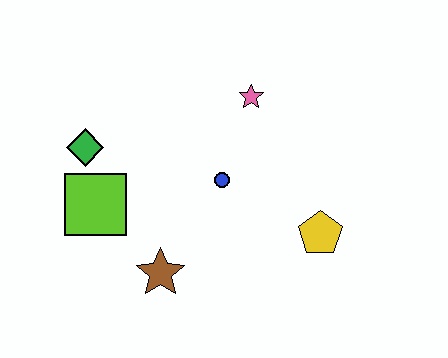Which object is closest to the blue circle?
The pink star is closest to the blue circle.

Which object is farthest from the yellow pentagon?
The green diamond is farthest from the yellow pentagon.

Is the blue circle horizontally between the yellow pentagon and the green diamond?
Yes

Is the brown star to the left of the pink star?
Yes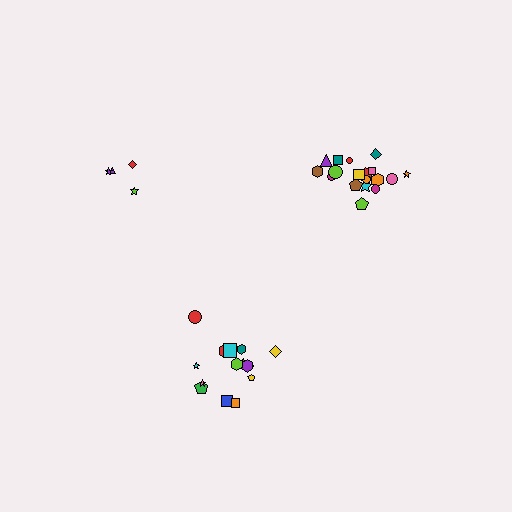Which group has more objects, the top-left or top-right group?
The top-right group.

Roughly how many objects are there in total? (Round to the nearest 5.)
Roughly 35 objects in total.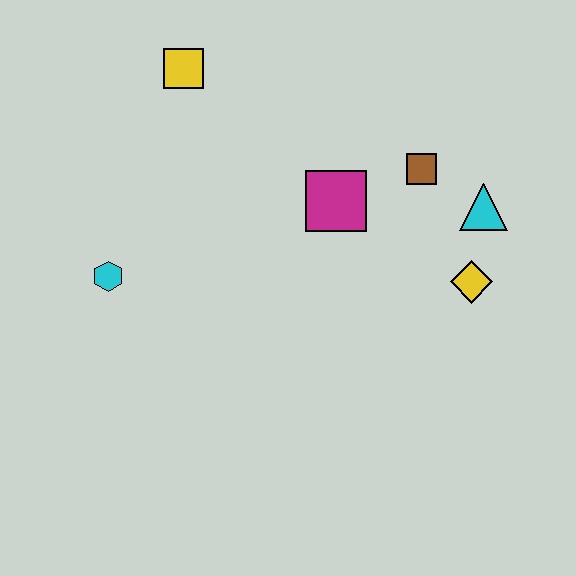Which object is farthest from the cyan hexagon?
The cyan triangle is farthest from the cyan hexagon.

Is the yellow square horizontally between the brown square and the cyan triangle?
No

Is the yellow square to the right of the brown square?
No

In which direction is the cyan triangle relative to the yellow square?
The cyan triangle is to the right of the yellow square.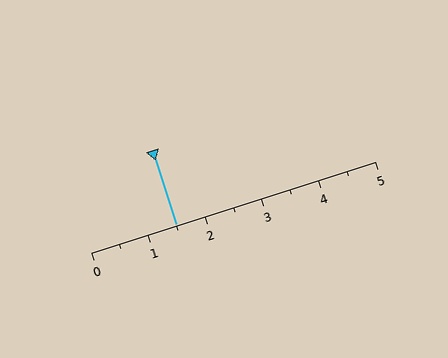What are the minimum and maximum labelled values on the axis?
The axis runs from 0 to 5.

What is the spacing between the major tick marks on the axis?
The major ticks are spaced 1 apart.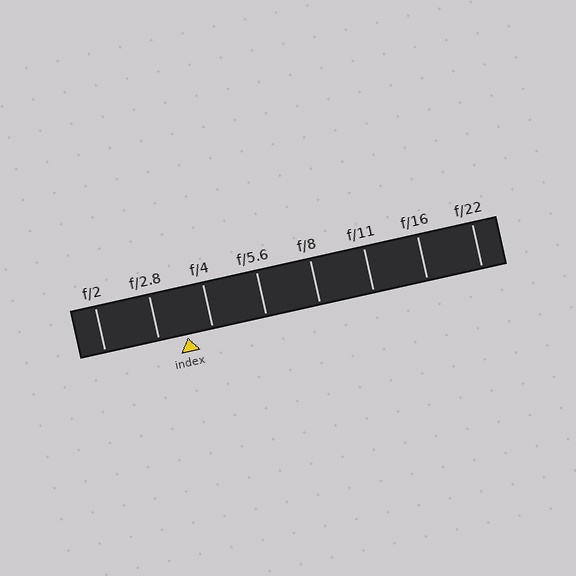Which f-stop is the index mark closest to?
The index mark is closest to f/4.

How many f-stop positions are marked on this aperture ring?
There are 8 f-stop positions marked.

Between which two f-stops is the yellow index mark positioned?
The index mark is between f/2.8 and f/4.